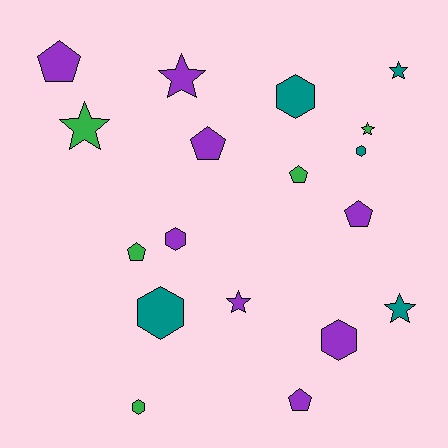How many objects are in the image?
There are 18 objects.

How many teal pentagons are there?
There are no teal pentagons.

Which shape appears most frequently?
Hexagon, with 6 objects.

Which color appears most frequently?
Purple, with 8 objects.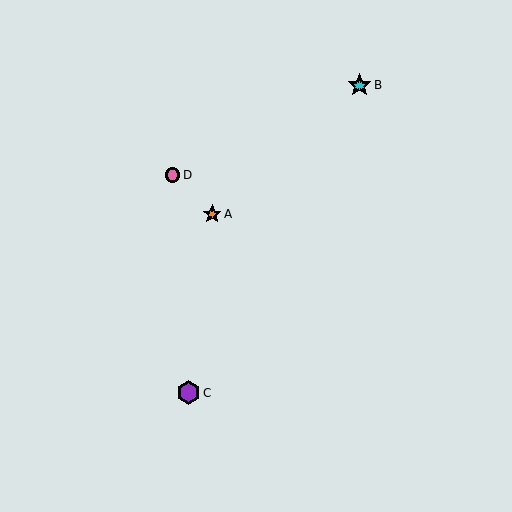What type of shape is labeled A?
Shape A is an orange star.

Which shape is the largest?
The purple hexagon (labeled C) is the largest.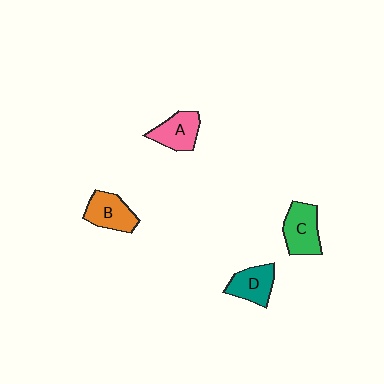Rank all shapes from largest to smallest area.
From largest to smallest: C (green), B (orange), A (pink), D (teal).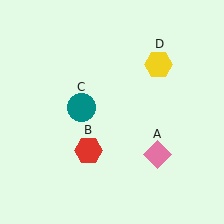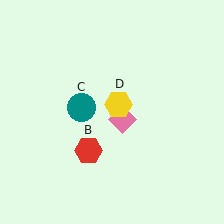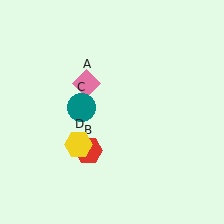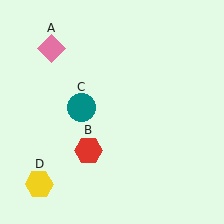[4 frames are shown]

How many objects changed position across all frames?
2 objects changed position: pink diamond (object A), yellow hexagon (object D).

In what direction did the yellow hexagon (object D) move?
The yellow hexagon (object D) moved down and to the left.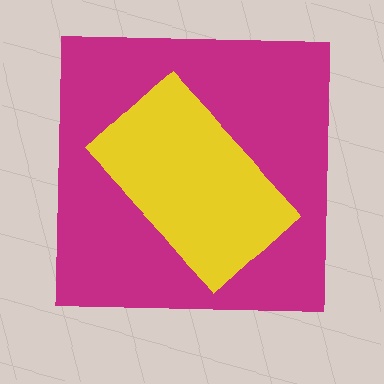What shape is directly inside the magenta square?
The yellow rectangle.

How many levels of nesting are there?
2.